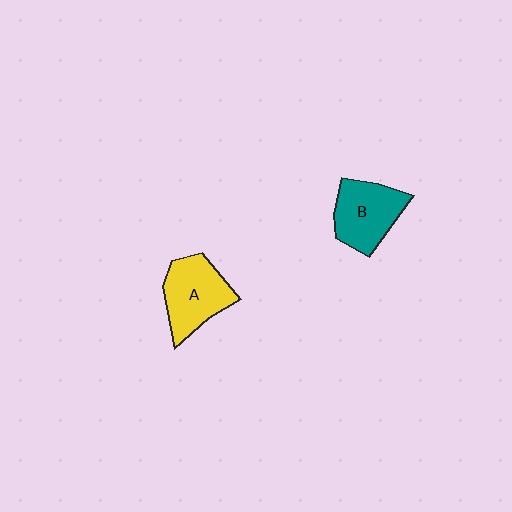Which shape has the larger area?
Shape A (yellow).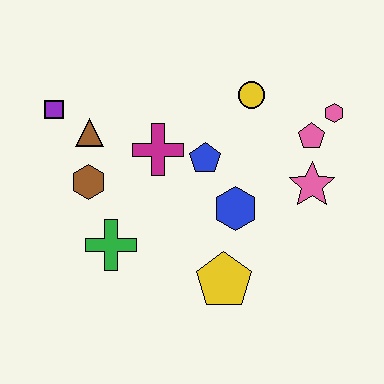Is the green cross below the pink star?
Yes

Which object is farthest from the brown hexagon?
The pink hexagon is farthest from the brown hexagon.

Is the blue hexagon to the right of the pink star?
No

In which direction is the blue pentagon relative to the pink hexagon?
The blue pentagon is to the left of the pink hexagon.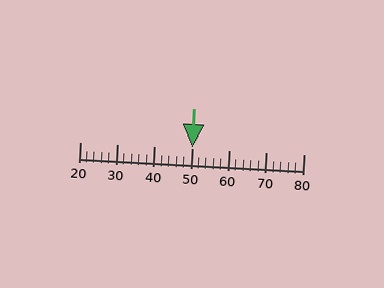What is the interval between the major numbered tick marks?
The major tick marks are spaced 10 units apart.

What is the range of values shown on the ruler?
The ruler shows values from 20 to 80.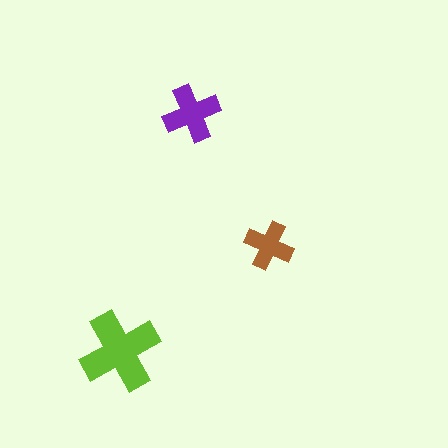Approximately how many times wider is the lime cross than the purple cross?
About 1.5 times wider.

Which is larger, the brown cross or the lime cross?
The lime one.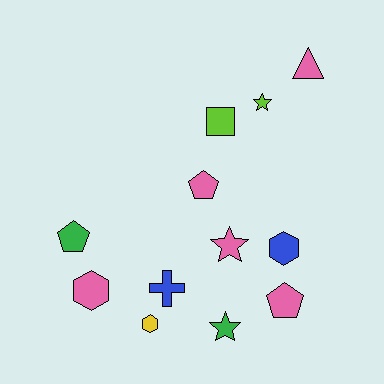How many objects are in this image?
There are 12 objects.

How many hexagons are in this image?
There are 3 hexagons.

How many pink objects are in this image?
There are 5 pink objects.